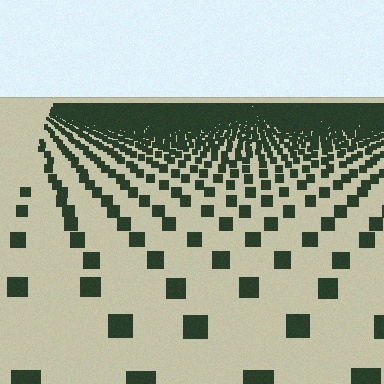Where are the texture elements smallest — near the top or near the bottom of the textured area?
Near the top.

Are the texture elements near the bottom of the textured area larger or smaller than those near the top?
Larger. Near the bottom, elements are closer to the viewer and appear at a bigger on-screen size.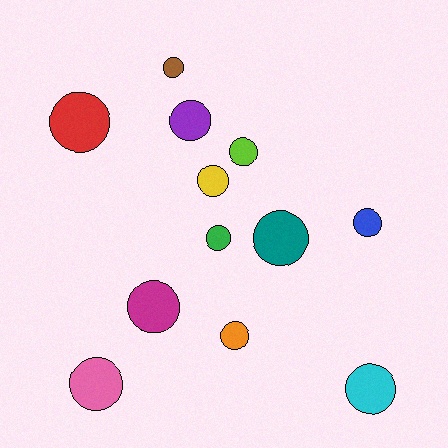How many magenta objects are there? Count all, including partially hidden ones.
There is 1 magenta object.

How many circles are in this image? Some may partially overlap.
There are 12 circles.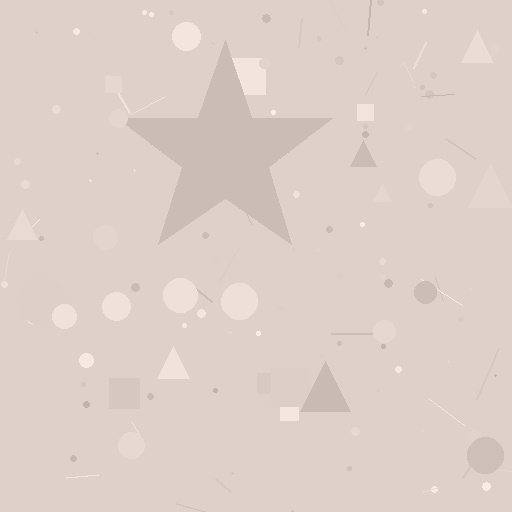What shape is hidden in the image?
A star is hidden in the image.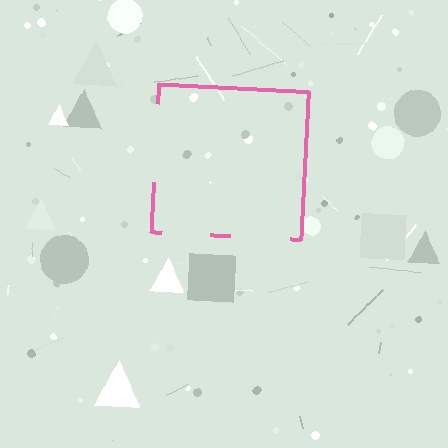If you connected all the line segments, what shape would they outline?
They would outline a square.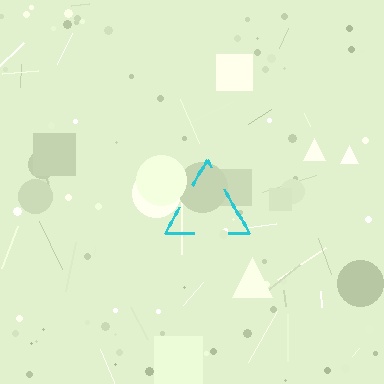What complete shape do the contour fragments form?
The contour fragments form a triangle.